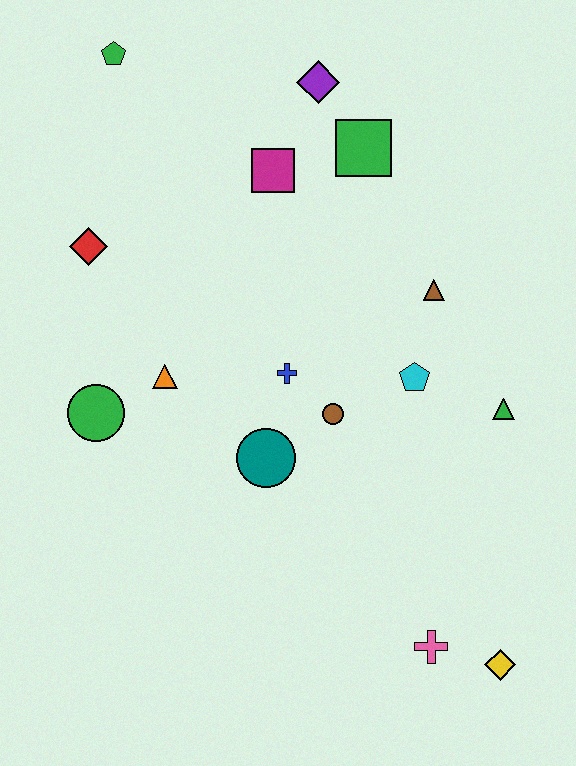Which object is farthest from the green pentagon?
The yellow diamond is farthest from the green pentagon.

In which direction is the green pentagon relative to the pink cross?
The green pentagon is above the pink cross.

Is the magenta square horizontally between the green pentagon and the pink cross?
Yes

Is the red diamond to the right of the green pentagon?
No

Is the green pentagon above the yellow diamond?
Yes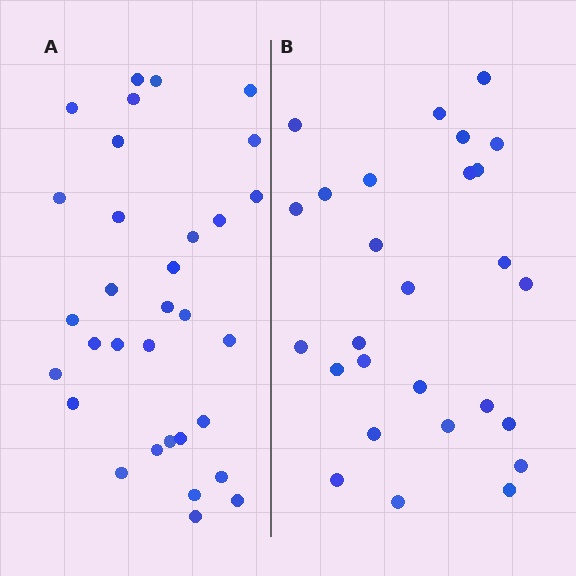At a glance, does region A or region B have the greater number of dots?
Region A (the left region) has more dots.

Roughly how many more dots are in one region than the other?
Region A has about 5 more dots than region B.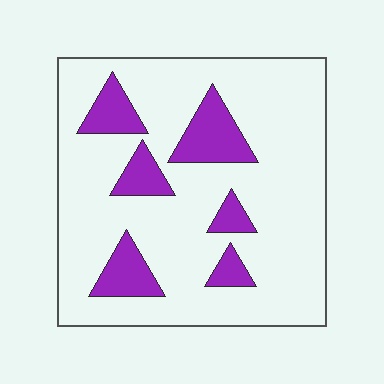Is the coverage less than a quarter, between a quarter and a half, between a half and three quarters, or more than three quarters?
Less than a quarter.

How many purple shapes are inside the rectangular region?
6.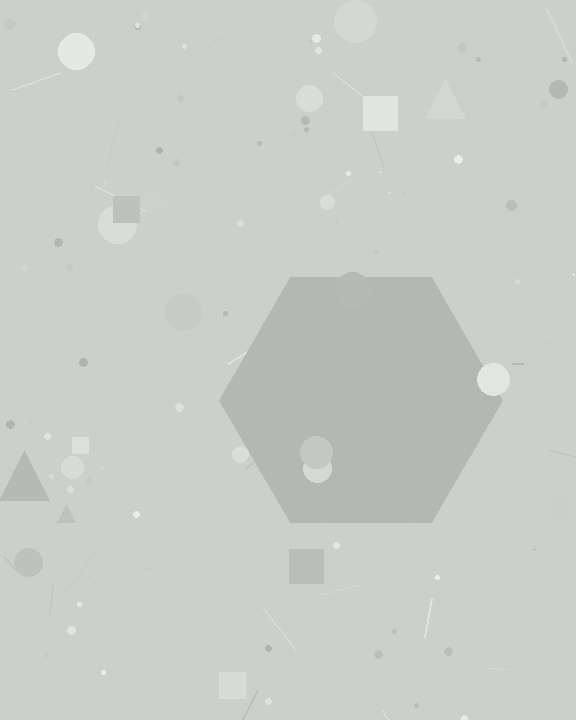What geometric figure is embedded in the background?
A hexagon is embedded in the background.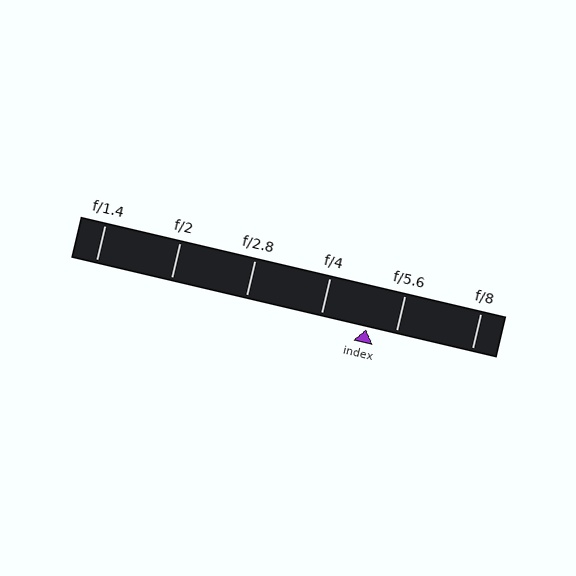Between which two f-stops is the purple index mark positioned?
The index mark is between f/4 and f/5.6.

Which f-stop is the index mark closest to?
The index mark is closest to f/5.6.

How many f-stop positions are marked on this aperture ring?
There are 6 f-stop positions marked.